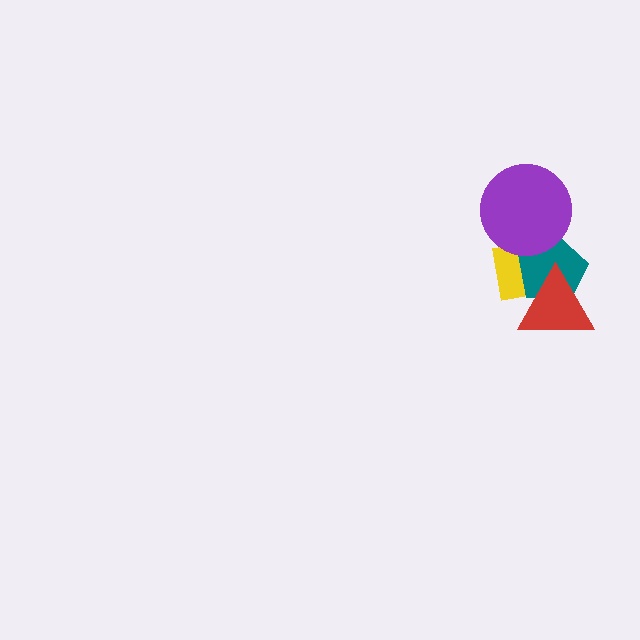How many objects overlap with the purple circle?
2 objects overlap with the purple circle.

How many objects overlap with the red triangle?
2 objects overlap with the red triangle.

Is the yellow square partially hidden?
Yes, it is partially covered by another shape.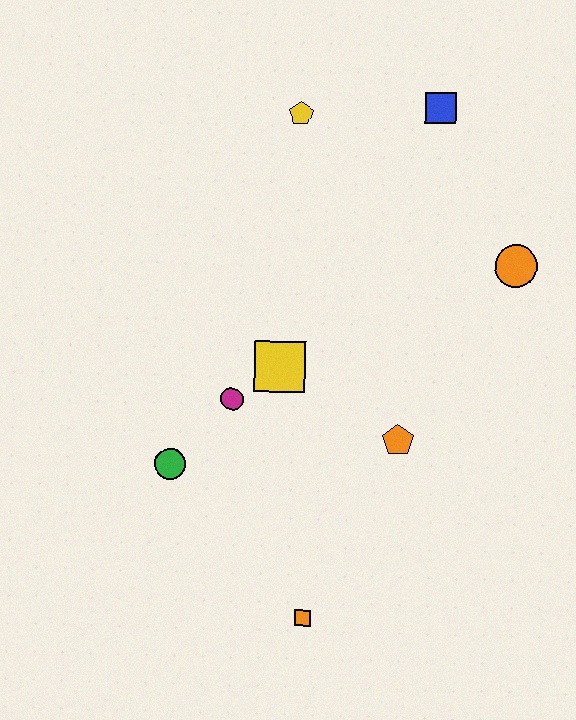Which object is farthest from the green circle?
The blue square is farthest from the green circle.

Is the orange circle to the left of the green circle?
No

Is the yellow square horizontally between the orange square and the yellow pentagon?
No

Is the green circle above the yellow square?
No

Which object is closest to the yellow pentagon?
The blue square is closest to the yellow pentagon.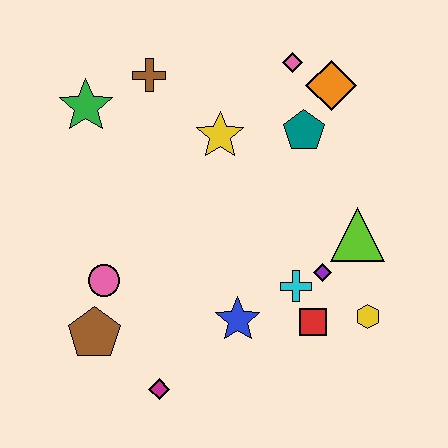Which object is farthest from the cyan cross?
The green star is farthest from the cyan cross.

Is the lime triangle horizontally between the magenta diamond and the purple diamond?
No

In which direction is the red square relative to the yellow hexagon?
The red square is to the left of the yellow hexagon.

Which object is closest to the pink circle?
The brown pentagon is closest to the pink circle.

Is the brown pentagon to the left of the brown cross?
Yes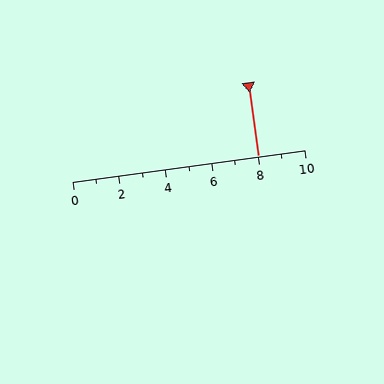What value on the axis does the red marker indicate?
The marker indicates approximately 8.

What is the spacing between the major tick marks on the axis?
The major ticks are spaced 2 apart.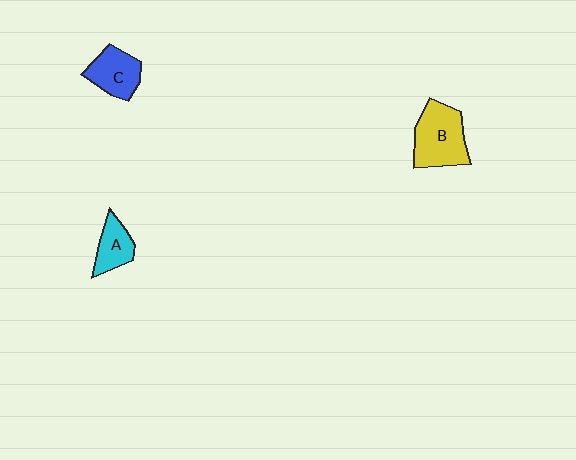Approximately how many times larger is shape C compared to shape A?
Approximately 1.2 times.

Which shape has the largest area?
Shape B (yellow).